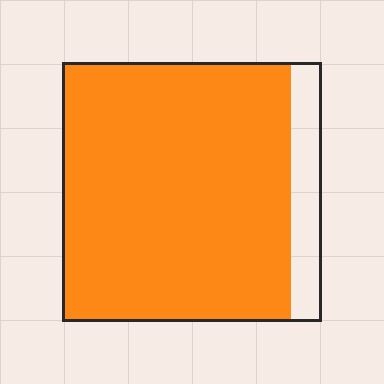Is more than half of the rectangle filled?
Yes.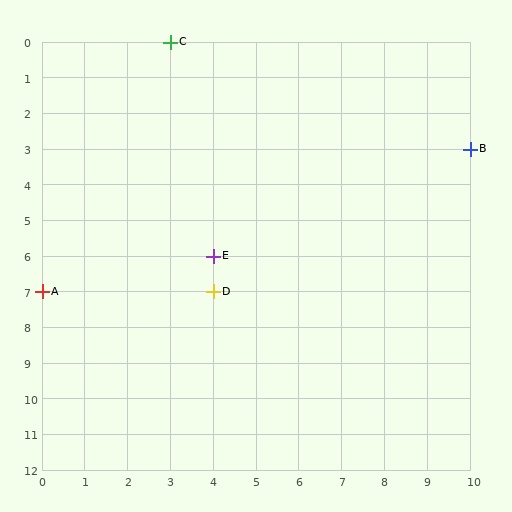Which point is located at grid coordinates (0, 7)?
Point A is at (0, 7).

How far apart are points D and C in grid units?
Points D and C are 1 column and 7 rows apart (about 7.1 grid units diagonally).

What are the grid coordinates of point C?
Point C is at grid coordinates (3, 0).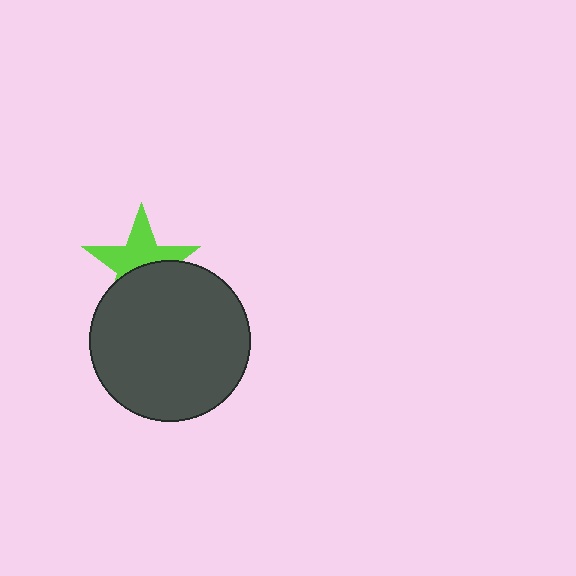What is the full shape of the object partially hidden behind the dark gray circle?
The partially hidden object is a lime star.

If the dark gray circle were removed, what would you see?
You would see the complete lime star.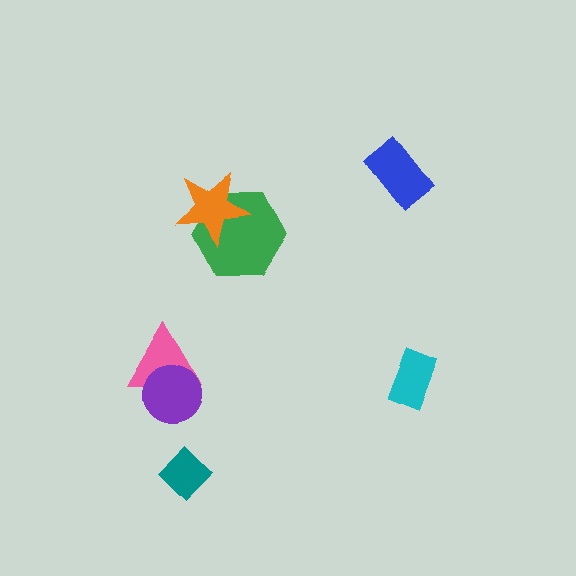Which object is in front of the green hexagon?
The orange star is in front of the green hexagon.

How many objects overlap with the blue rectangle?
0 objects overlap with the blue rectangle.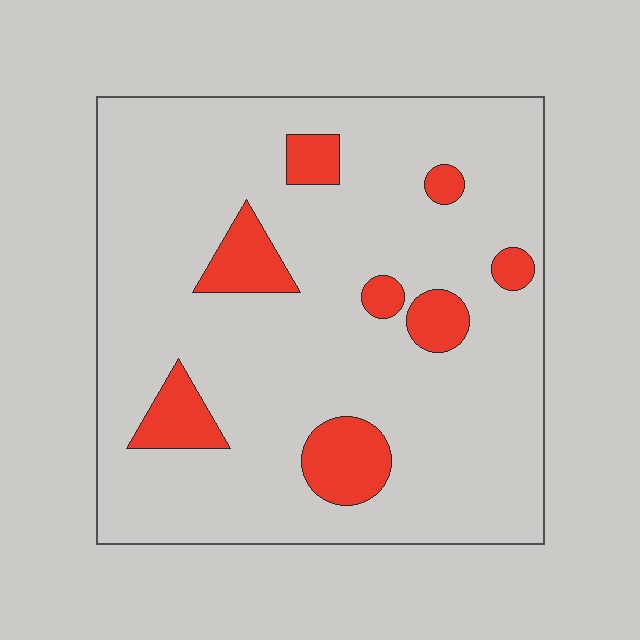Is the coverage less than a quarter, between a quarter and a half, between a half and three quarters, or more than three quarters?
Less than a quarter.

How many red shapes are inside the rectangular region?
8.